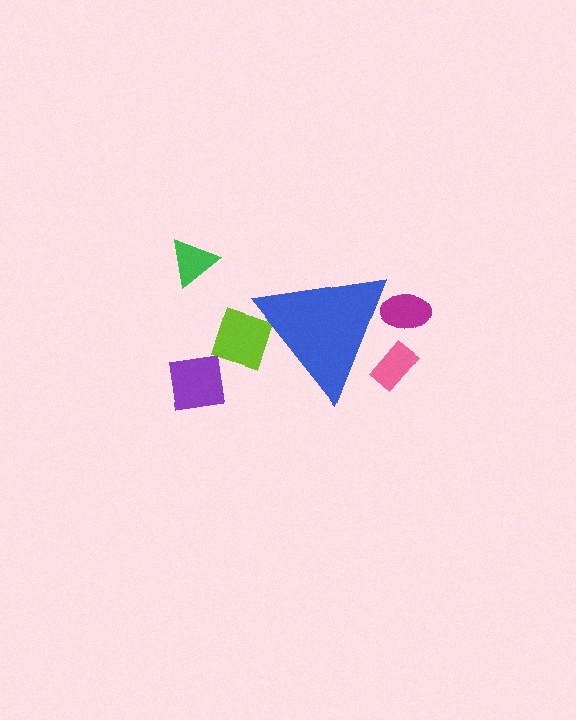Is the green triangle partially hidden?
No, the green triangle is fully visible.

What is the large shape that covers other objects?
A blue triangle.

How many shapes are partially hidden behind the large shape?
3 shapes are partially hidden.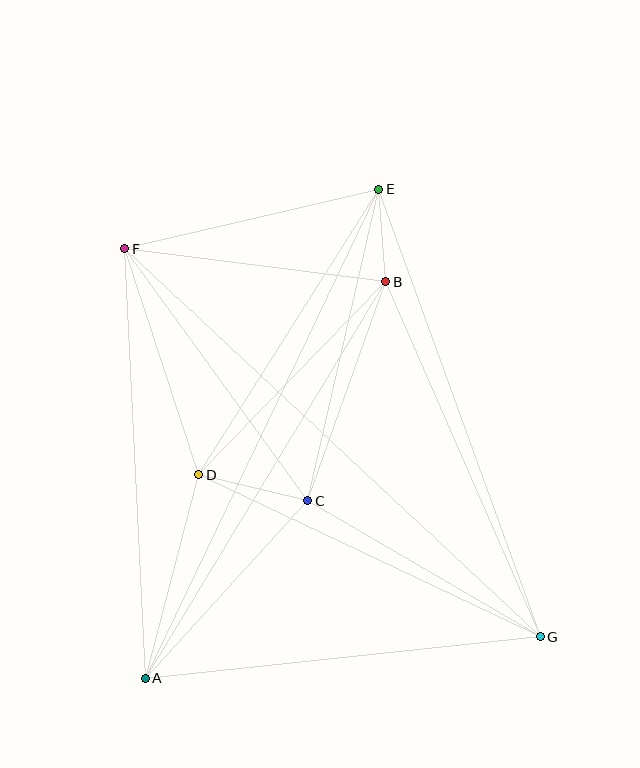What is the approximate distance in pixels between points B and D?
The distance between B and D is approximately 269 pixels.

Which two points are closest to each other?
Points B and E are closest to each other.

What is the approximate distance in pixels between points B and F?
The distance between B and F is approximately 263 pixels.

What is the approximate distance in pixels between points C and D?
The distance between C and D is approximately 112 pixels.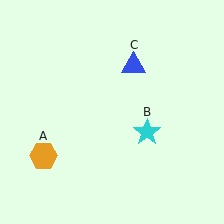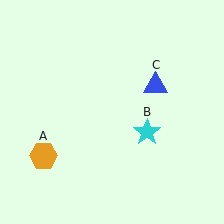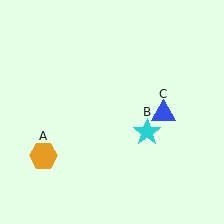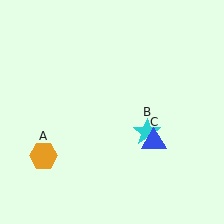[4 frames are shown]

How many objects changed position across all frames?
1 object changed position: blue triangle (object C).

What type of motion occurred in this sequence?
The blue triangle (object C) rotated clockwise around the center of the scene.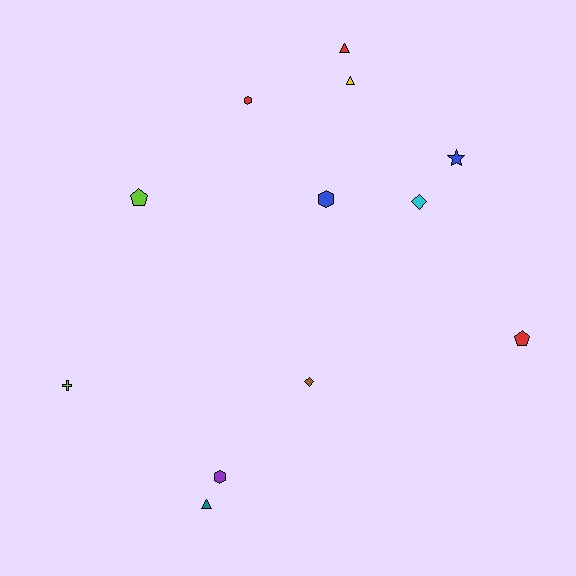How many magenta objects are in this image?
There are no magenta objects.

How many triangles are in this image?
There are 3 triangles.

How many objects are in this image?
There are 12 objects.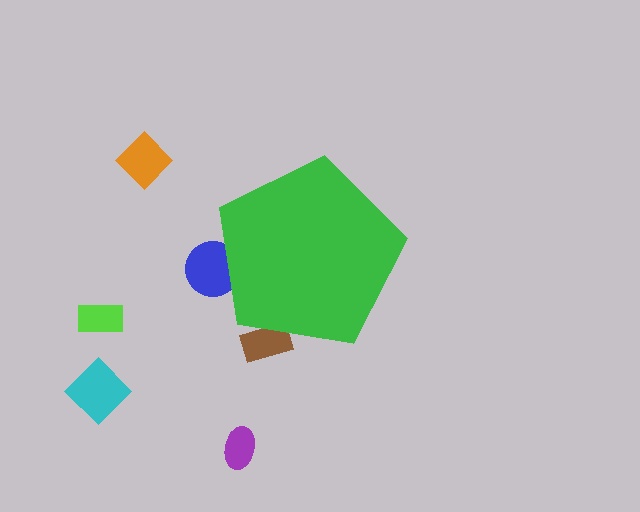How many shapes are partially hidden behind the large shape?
2 shapes are partially hidden.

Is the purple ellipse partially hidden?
No, the purple ellipse is fully visible.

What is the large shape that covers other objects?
A green pentagon.